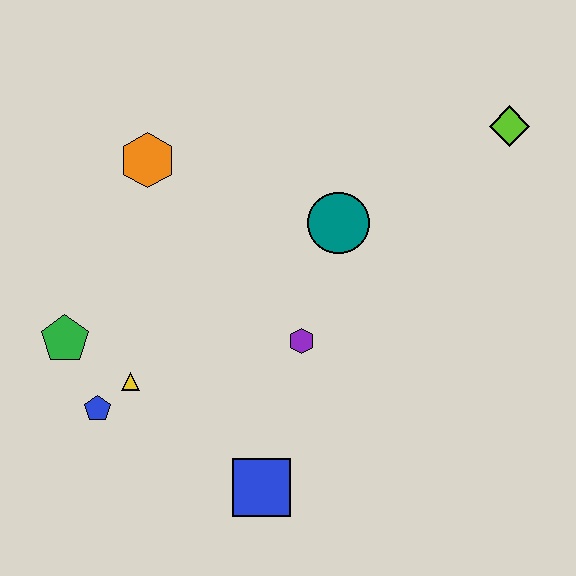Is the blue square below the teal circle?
Yes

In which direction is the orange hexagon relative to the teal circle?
The orange hexagon is to the left of the teal circle.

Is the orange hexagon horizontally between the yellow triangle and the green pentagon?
No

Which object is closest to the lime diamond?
The teal circle is closest to the lime diamond.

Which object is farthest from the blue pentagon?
The lime diamond is farthest from the blue pentagon.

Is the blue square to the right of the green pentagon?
Yes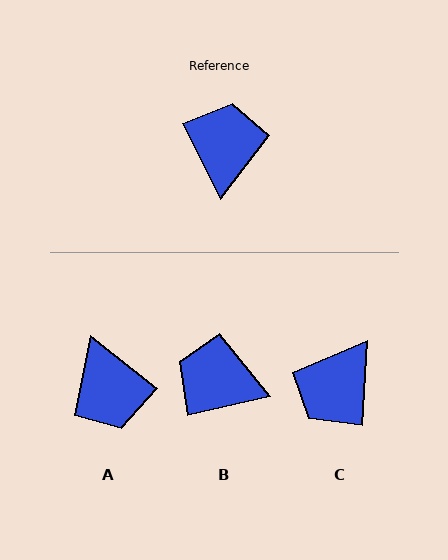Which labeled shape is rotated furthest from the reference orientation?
A, about 154 degrees away.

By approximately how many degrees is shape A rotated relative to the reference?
Approximately 154 degrees clockwise.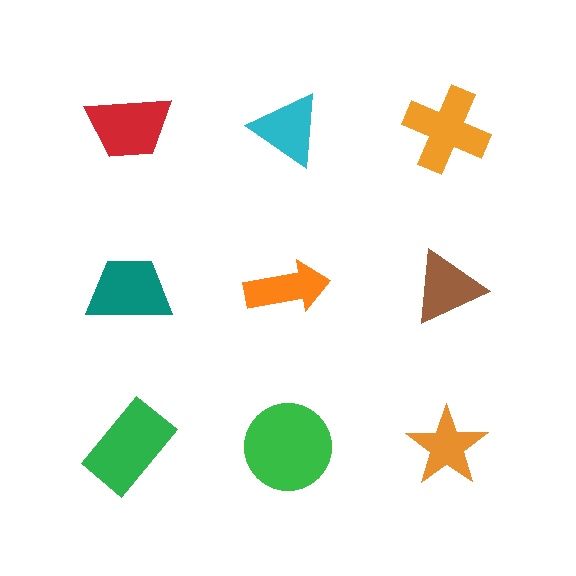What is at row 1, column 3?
An orange cross.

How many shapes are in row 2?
3 shapes.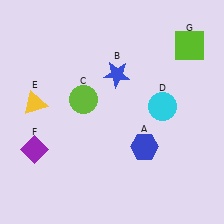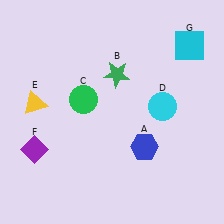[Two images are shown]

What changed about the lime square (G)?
In Image 1, G is lime. In Image 2, it changed to cyan.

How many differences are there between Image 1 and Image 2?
There are 3 differences between the two images.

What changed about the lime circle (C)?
In Image 1, C is lime. In Image 2, it changed to green.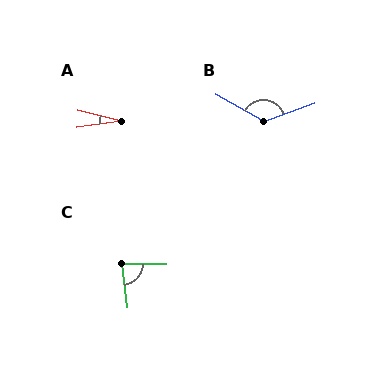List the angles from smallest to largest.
A (22°), C (82°), B (131°).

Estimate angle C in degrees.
Approximately 82 degrees.